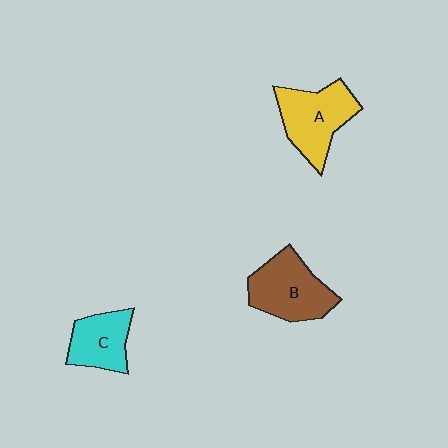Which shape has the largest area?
Shape B (brown).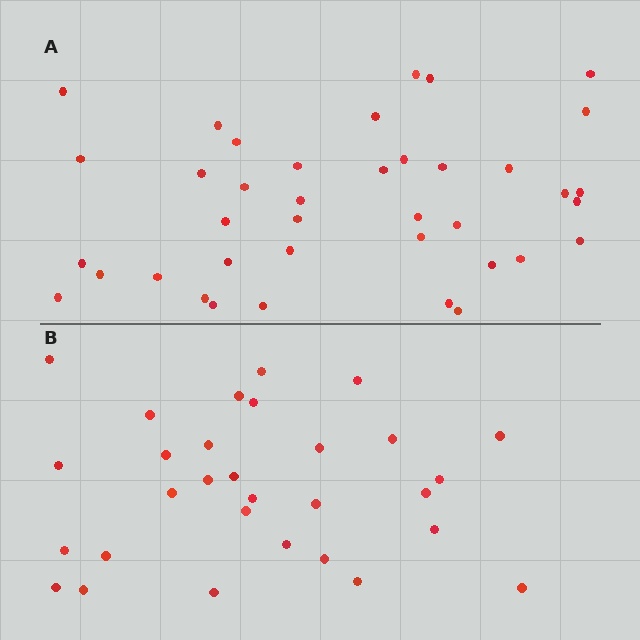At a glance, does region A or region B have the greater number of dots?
Region A (the top region) has more dots.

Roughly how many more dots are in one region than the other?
Region A has roughly 8 or so more dots than region B.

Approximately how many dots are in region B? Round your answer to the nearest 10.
About 30 dots.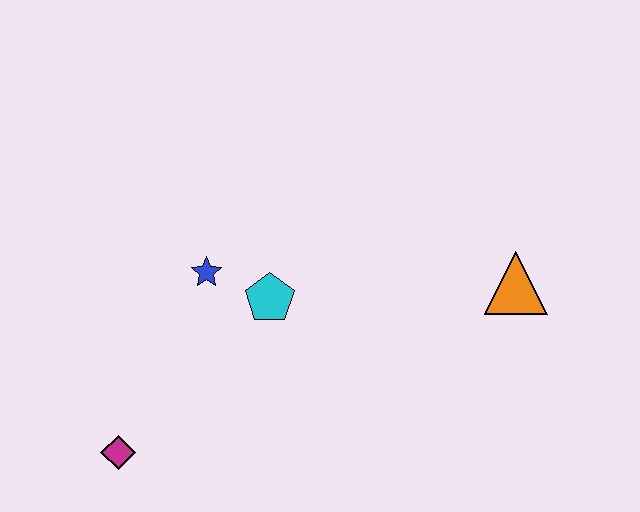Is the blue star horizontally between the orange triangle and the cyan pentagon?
No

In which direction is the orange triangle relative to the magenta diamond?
The orange triangle is to the right of the magenta diamond.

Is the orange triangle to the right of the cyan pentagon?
Yes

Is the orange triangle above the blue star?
No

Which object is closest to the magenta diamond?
The blue star is closest to the magenta diamond.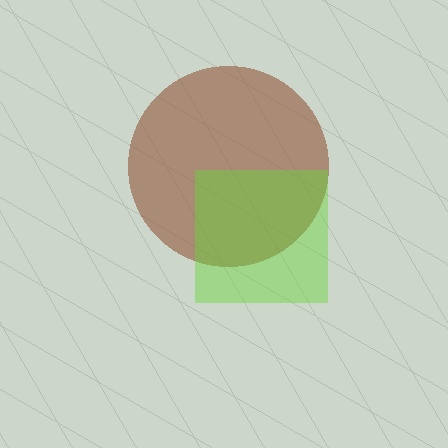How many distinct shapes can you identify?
There are 2 distinct shapes: a brown circle, a lime square.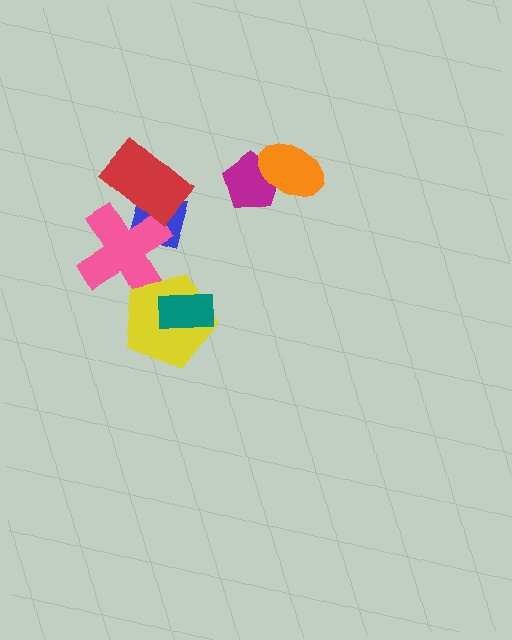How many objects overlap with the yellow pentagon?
2 objects overlap with the yellow pentagon.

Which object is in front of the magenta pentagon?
The orange ellipse is in front of the magenta pentagon.